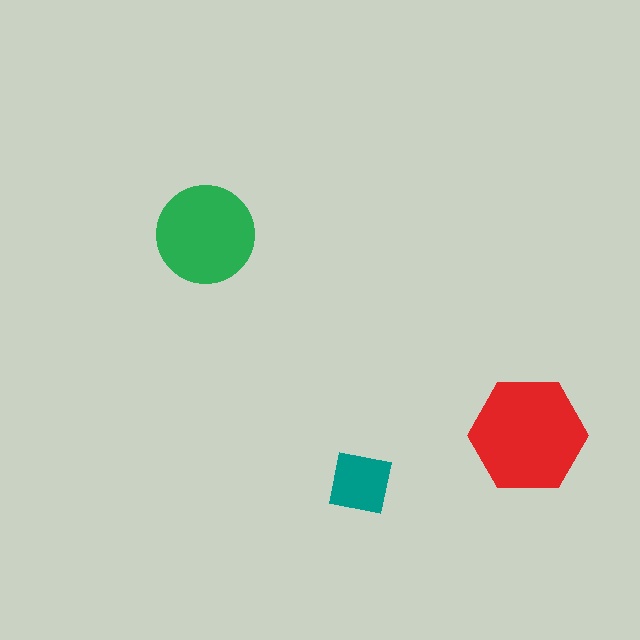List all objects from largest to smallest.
The red hexagon, the green circle, the teal square.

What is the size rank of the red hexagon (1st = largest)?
1st.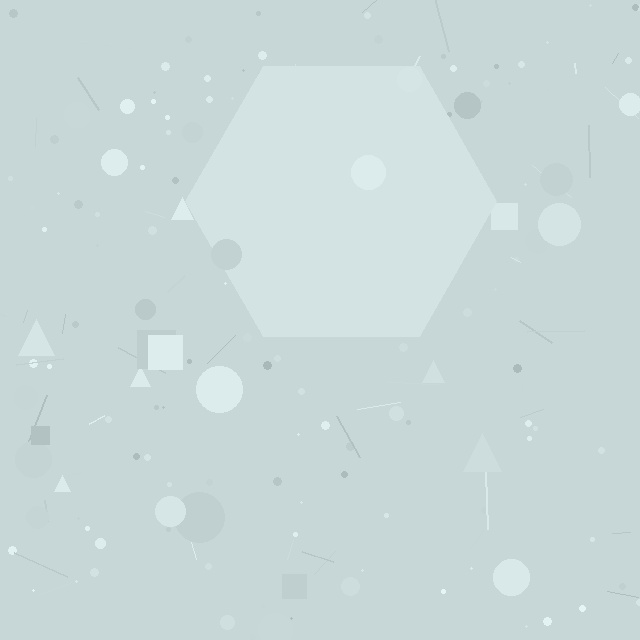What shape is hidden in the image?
A hexagon is hidden in the image.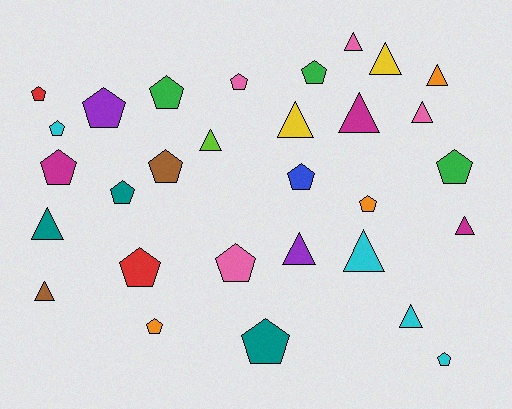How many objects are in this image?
There are 30 objects.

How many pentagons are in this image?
There are 17 pentagons.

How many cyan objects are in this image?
There are 4 cyan objects.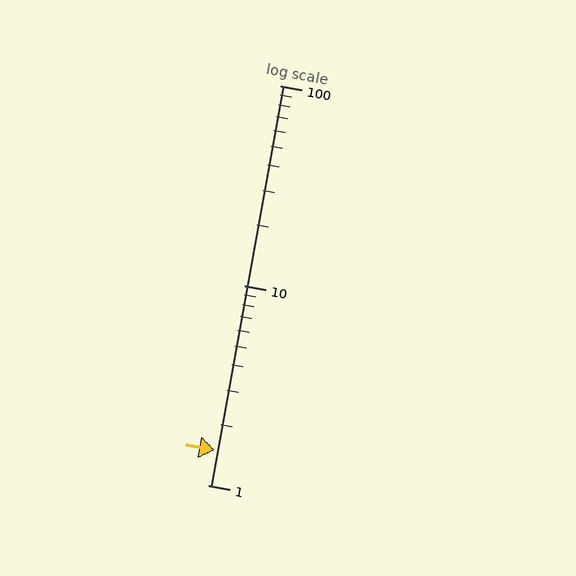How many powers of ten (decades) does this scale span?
The scale spans 2 decades, from 1 to 100.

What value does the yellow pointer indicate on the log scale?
The pointer indicates approximately 1.5.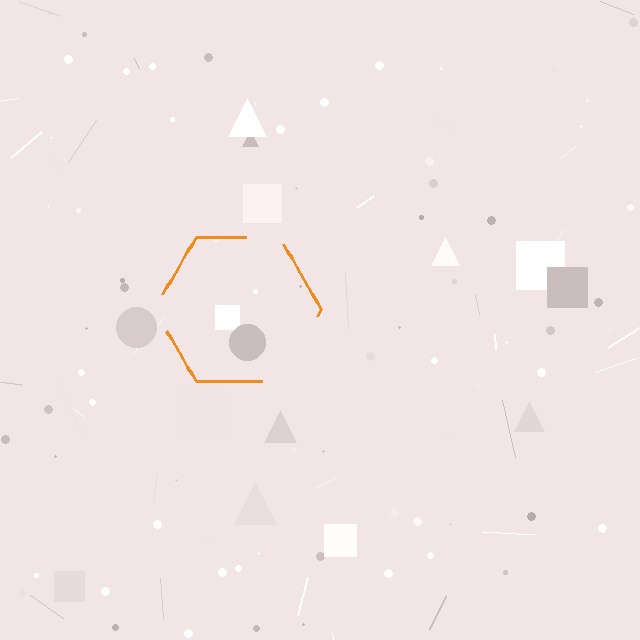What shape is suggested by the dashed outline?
The dashed outline suggests a hexagon.